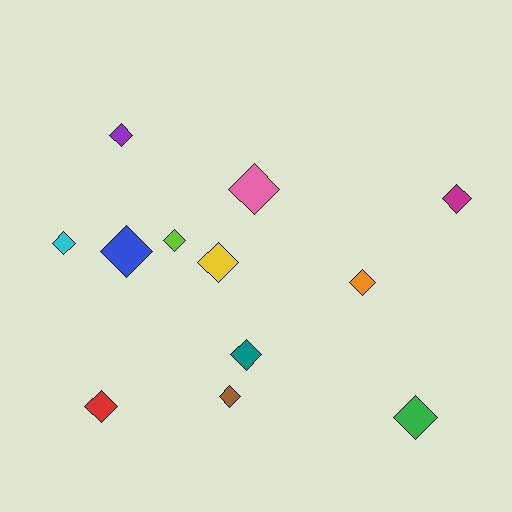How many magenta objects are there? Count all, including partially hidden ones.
There is 1 magenta object.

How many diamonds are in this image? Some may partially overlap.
There are 12 diamonds.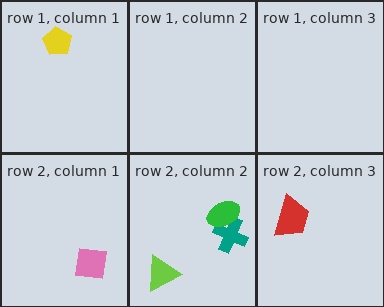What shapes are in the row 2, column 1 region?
The pink square.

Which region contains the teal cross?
The row 2, column 2 region.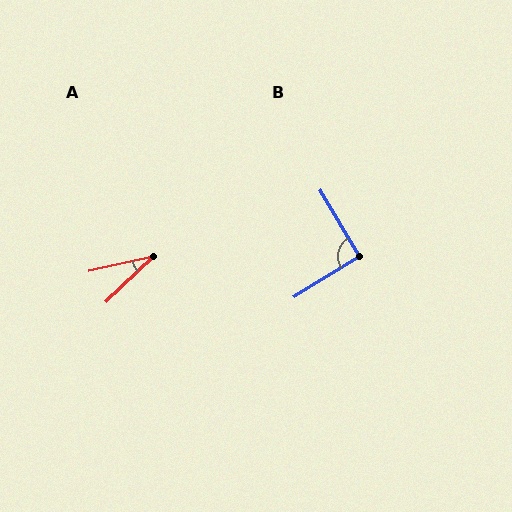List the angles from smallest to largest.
A (31°), B (91°).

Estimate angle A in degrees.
Approximately 31 degrees.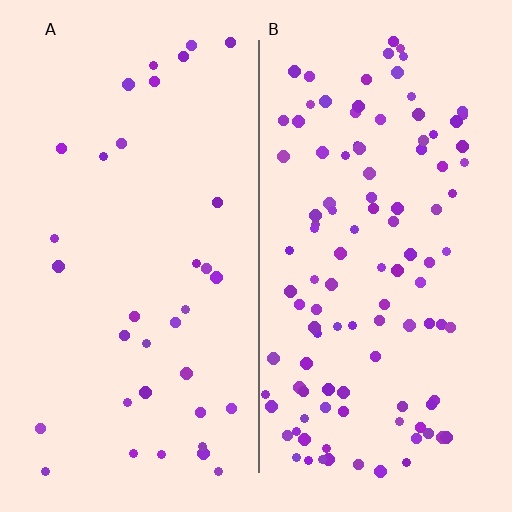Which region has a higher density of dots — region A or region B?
B (the right).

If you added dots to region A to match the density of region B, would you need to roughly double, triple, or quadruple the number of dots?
Approximately triple.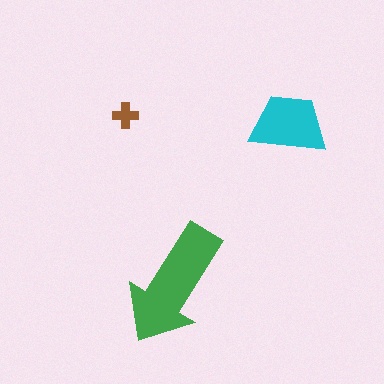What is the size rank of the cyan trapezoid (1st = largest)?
2nd.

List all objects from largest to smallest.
The green arrow, the cyan trapezoid, the brown cross.